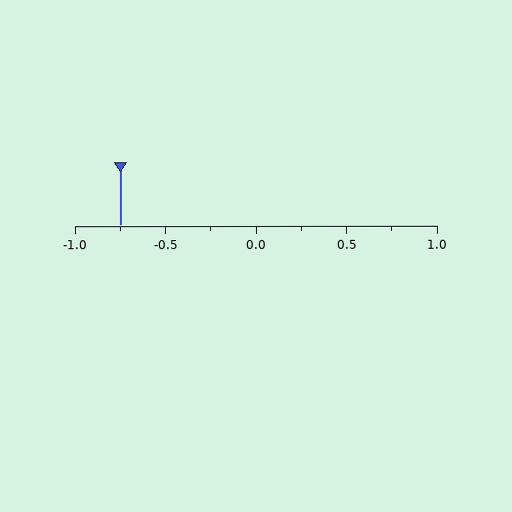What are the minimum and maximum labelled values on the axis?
The axis runs from -1.0 to 1.0.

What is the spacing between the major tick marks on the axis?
The major ticks are spaced 0.5 apart.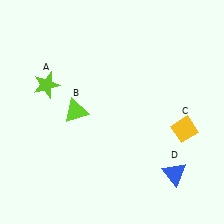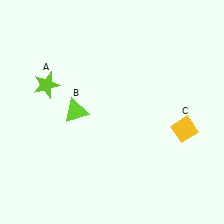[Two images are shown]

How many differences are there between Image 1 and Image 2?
There is 1 difference between the two images.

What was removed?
The blue triangle (D) was removed in Image 2.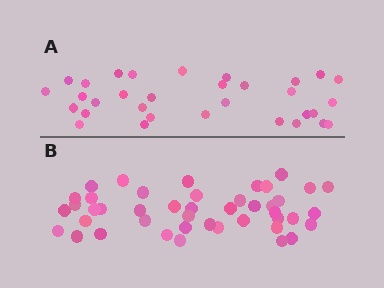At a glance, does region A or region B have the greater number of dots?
Region B (the bottom region) has more dots.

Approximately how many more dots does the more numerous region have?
Region B has roughly 12 or so more dots than region A.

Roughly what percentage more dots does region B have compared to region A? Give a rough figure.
About 40% more.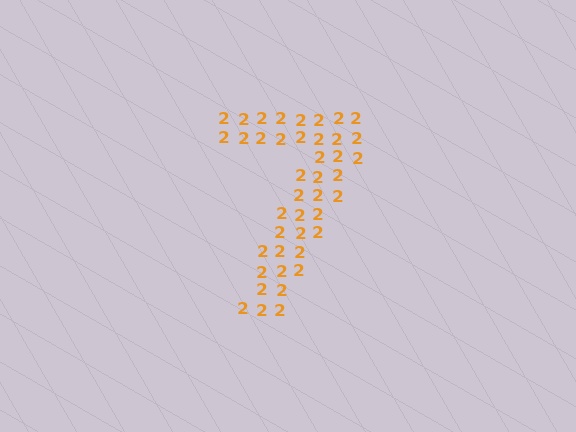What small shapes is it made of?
It is made of small digit 2's.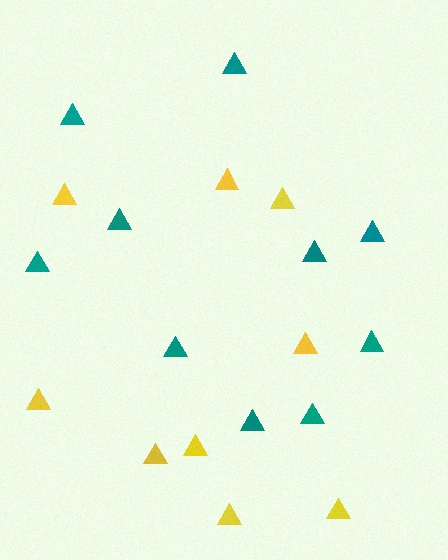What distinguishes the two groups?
There are 2 groups: one group of yellow triangles (9) and one group of teal triangles (10).